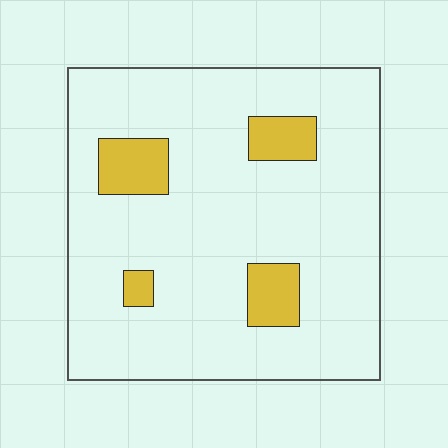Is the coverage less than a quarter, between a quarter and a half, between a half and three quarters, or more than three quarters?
Less than a quarter.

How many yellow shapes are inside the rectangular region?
4.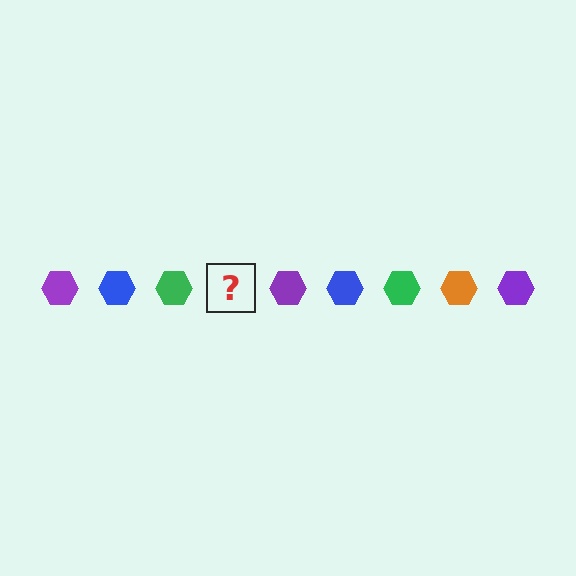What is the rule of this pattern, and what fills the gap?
The rule is that the pattern cycles through purple, blue, green, orange hexagons. The gap should be filled with an orange hexagon.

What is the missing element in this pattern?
The missing element is an orange hexagon.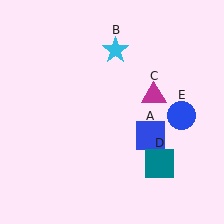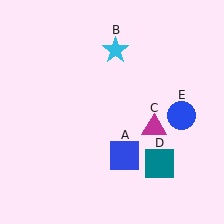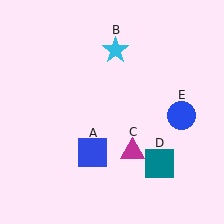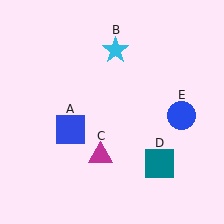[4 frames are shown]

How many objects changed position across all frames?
2 objects changed position: blue square (object A), magenta triangle (object C).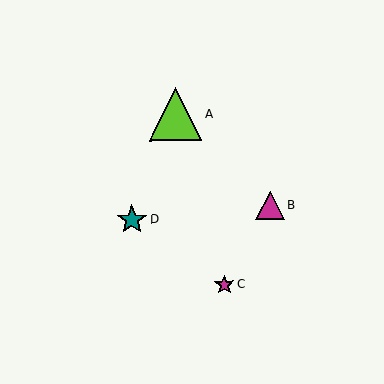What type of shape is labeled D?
Shape D is a teal star.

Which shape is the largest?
The lime triangle (labeled A) is the largest.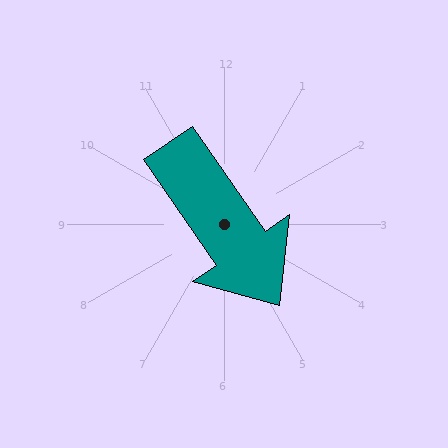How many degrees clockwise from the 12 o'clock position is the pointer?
Approximately 145 degrees.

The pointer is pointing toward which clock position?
Roughly 5 o'clock.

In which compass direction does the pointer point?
Southeast.